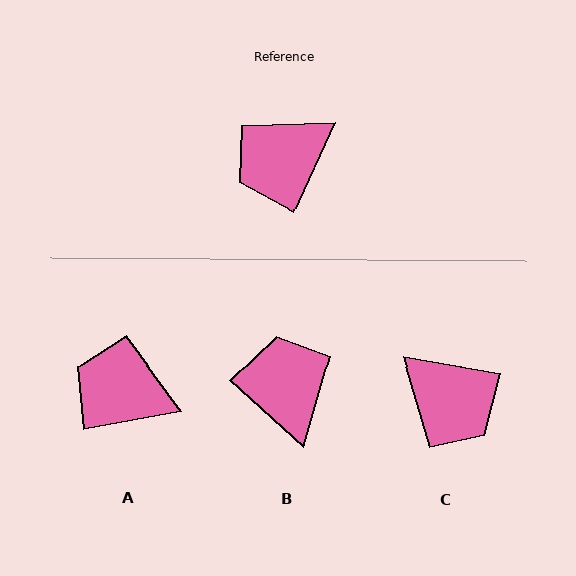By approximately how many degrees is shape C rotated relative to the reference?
Approximately 105 degrees counter-clockwise.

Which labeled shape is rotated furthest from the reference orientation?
B, about 108 degrees away.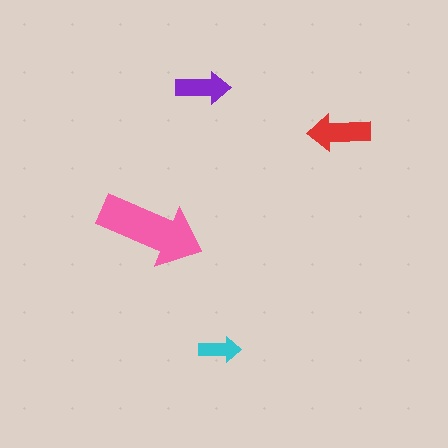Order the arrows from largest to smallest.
the pink one, the red one, the purple one, the cyan one.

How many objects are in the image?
There are 4 objects in the image.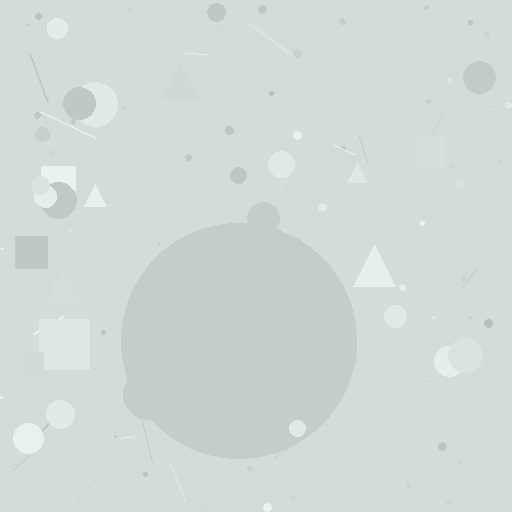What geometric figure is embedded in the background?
A circle is embedded in the background.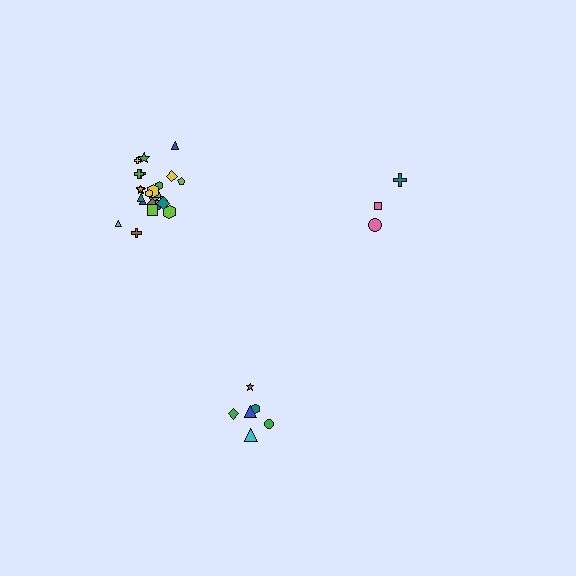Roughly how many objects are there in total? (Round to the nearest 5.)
Roughly 35 objects in total.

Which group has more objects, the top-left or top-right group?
The top-left group.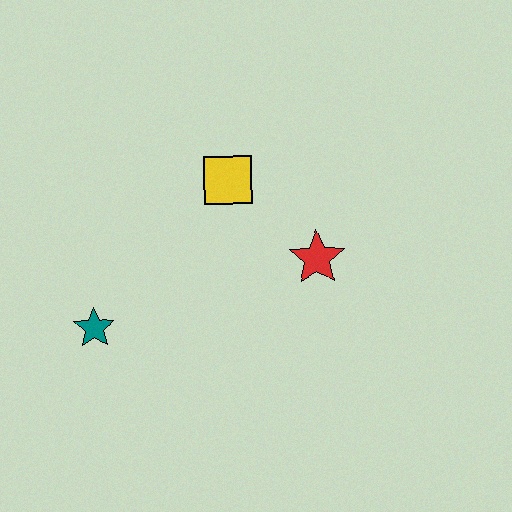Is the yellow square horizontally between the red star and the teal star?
Yes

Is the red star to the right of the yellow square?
Yes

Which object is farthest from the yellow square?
The teal star is farthest from the yellow square.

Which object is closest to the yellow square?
The red star is closest to the yellow square.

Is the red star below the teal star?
No